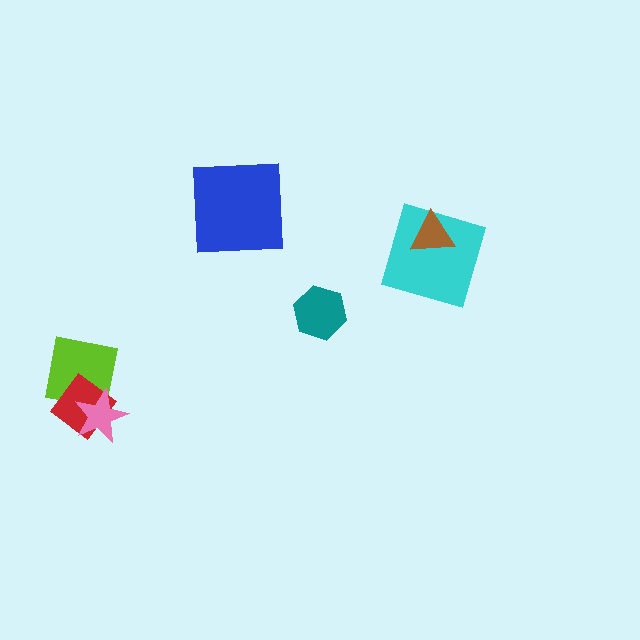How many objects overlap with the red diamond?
2 objects overlap with the red diamond.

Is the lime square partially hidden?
Yes, it is partially covered by another shape.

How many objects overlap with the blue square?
0 objects overlap with the blue square.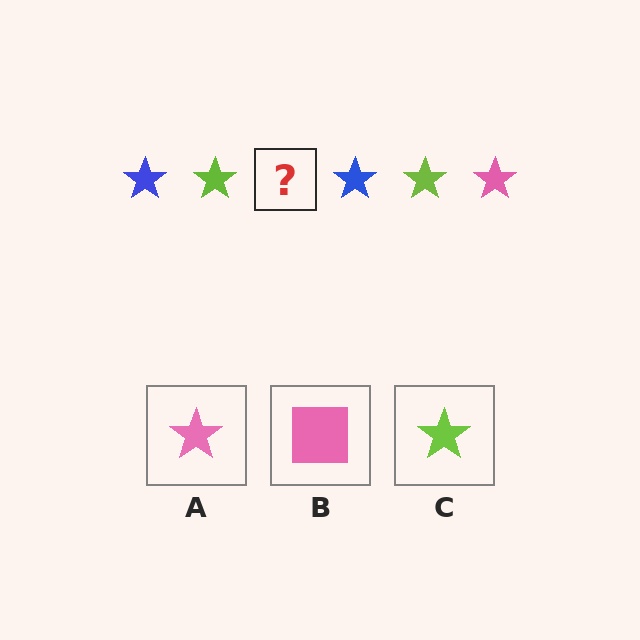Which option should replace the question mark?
Option A.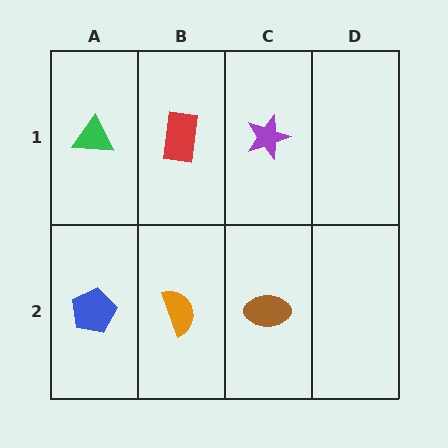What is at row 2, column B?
An orange semicircle.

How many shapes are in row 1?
3 shapes.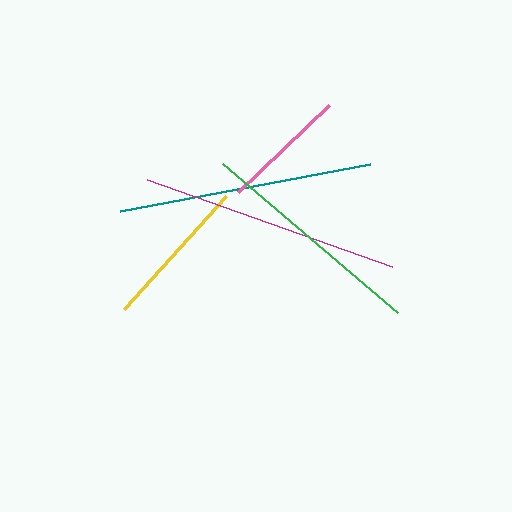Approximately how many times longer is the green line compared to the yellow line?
The green line is approximately 1.5 times the length of the yellow line.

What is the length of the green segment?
The green segment is approximately 230 pixels long.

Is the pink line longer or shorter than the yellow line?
The yellow line is longer than the pink line.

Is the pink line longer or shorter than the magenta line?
The magenta line is longer than the pink line.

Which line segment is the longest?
The magenta line is the longest at approximately 259 pixels.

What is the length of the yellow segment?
The yellow segment is approximately 152 pixels long.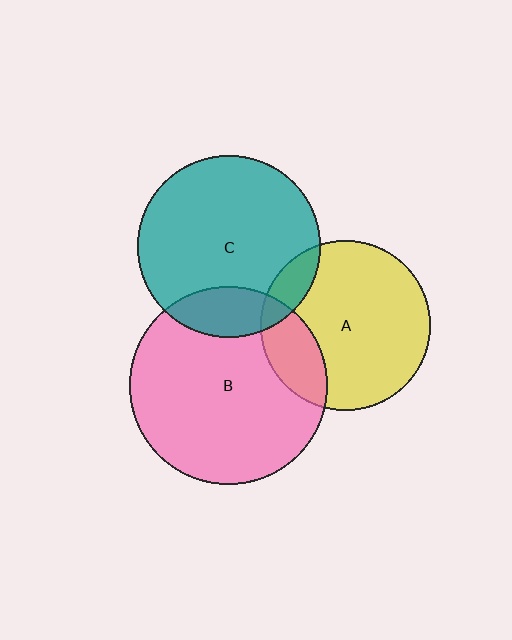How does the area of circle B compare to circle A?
Approximately 1.4 times.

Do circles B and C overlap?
Yes.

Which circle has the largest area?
Circle B (pink).